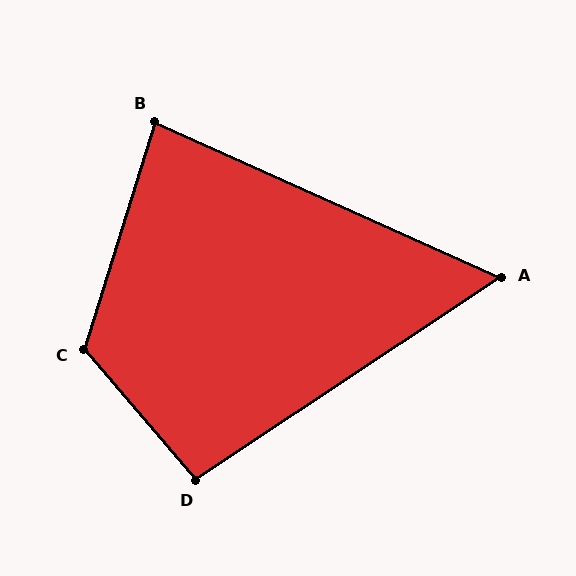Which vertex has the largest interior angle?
C, at approximately 122 degrees.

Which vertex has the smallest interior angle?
A, at approximately 58 degrees.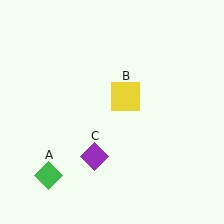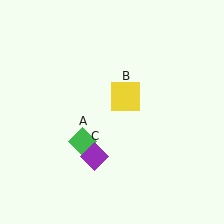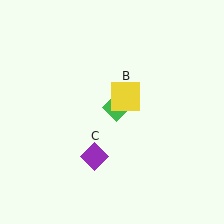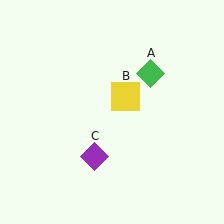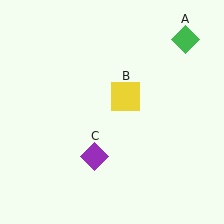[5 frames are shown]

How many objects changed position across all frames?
1 object changed position: green diamond (object A).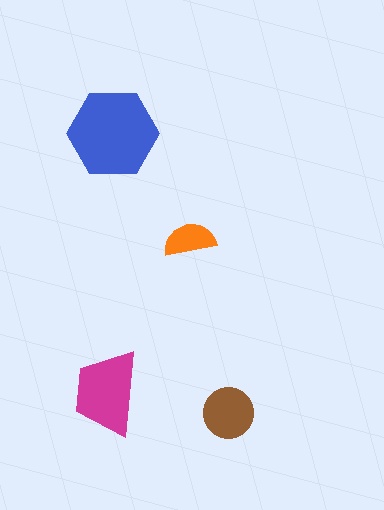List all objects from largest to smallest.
The blue hexagon, the magenta trapezoid, the brown circle, the orange semicircle.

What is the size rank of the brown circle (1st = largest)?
3rd.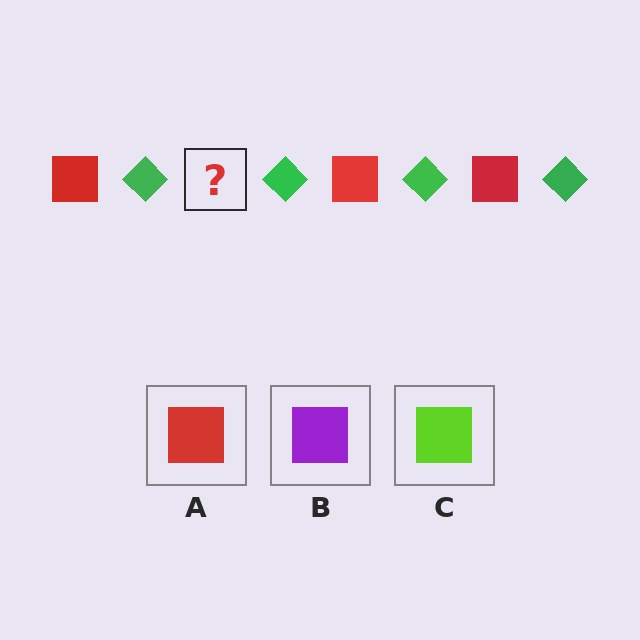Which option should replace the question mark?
Option A.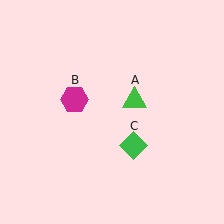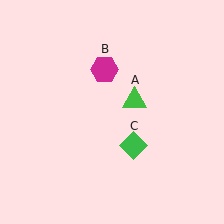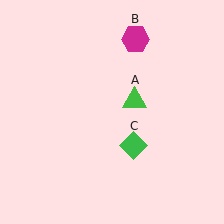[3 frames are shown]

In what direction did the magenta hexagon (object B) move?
The magenta hexagon (object B) moved up and to the right.